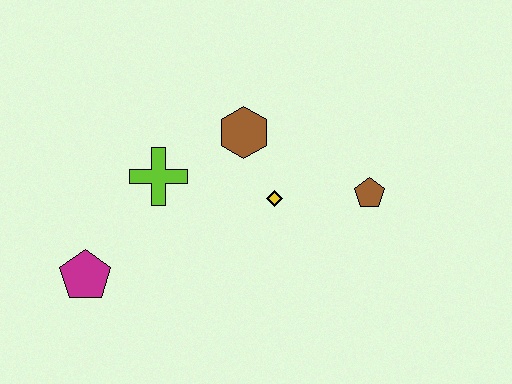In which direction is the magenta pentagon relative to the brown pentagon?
The magenta pentagon is to the left of the brown pentagon.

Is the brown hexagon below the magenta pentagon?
No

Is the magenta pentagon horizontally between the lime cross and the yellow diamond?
No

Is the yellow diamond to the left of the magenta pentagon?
No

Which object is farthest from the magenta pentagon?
The brown pentagon is farthest from the magenta pentagon.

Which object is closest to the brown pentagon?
The yellow diamond is closest to the brown pentagon.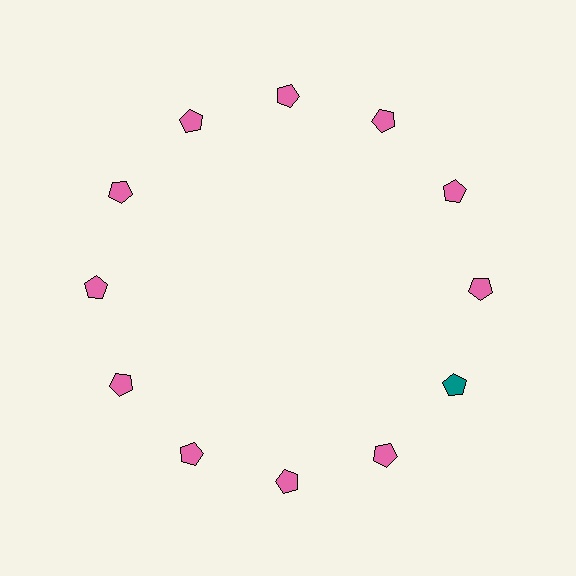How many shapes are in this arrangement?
There are 12 shapes arranged in a ring pattern.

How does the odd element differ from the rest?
It has a different color: teal instead of pink.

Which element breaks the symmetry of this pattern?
The teal pentagon at roughly the 4 o'clock position breaks the symmetry. All other shapes are pink pentagons.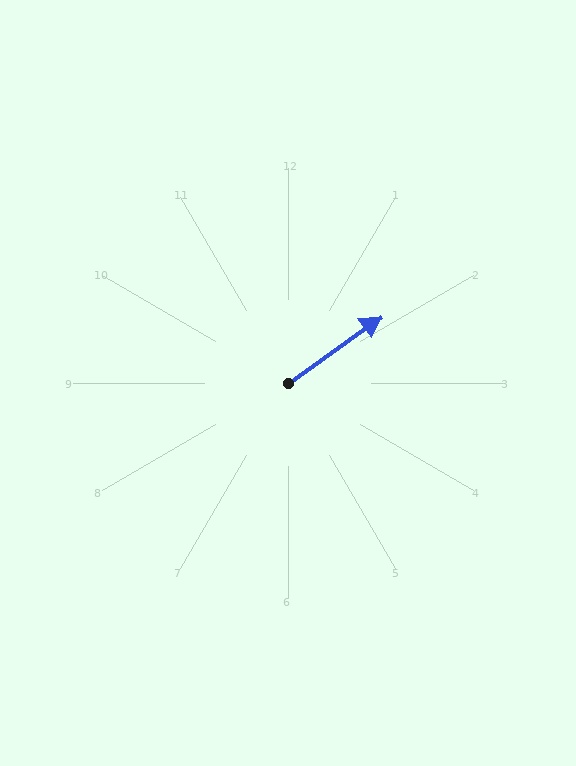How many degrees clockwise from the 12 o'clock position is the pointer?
Approximately 54 degrees.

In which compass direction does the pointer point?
Northeast.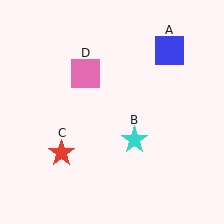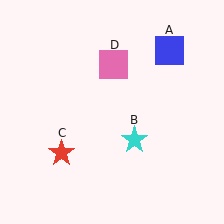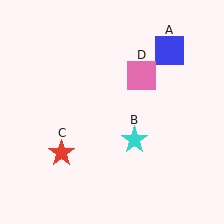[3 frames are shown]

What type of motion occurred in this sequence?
The pink square (object D) rotated clockwise around the center of the scene.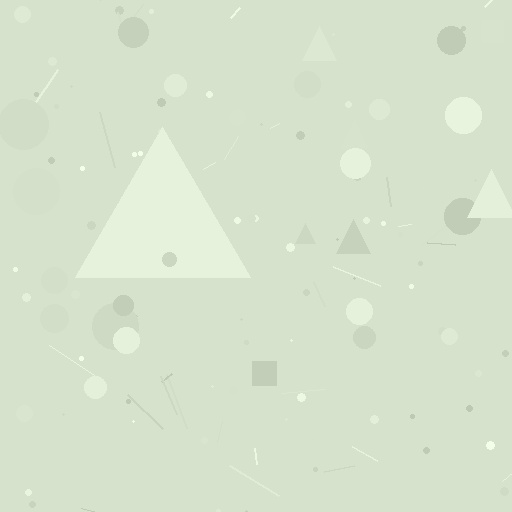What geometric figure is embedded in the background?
A triangle is embedded in the background.